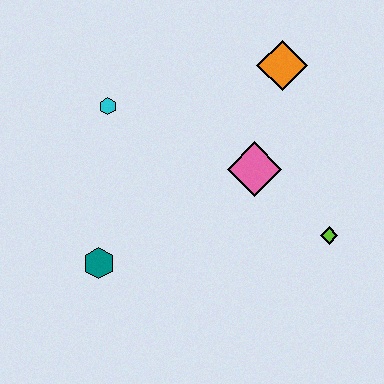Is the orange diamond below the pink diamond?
No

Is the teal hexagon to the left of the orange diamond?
Yes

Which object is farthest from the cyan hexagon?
The lime diamond is farthest from the cyan hexagon.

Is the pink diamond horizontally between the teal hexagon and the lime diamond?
Yes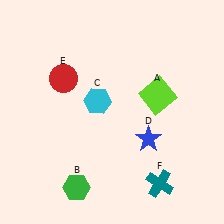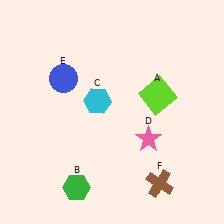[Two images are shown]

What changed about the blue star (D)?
In Image 1, D is blue. In Image 2, it changed to pink.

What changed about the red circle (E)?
In Image 1, E is red. In Image 2, it changed to blue.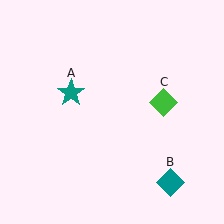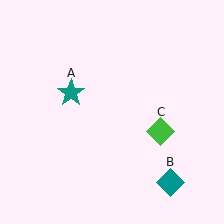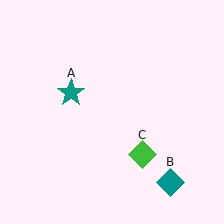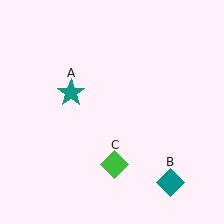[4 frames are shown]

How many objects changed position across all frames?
1 object changed position: green diamond (object C).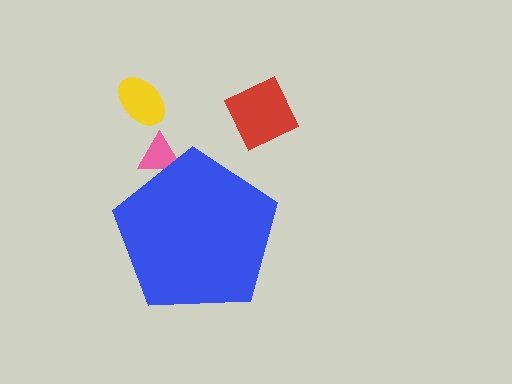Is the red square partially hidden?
No, the red square is fully visible.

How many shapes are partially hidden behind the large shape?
1 shape is partially hidden.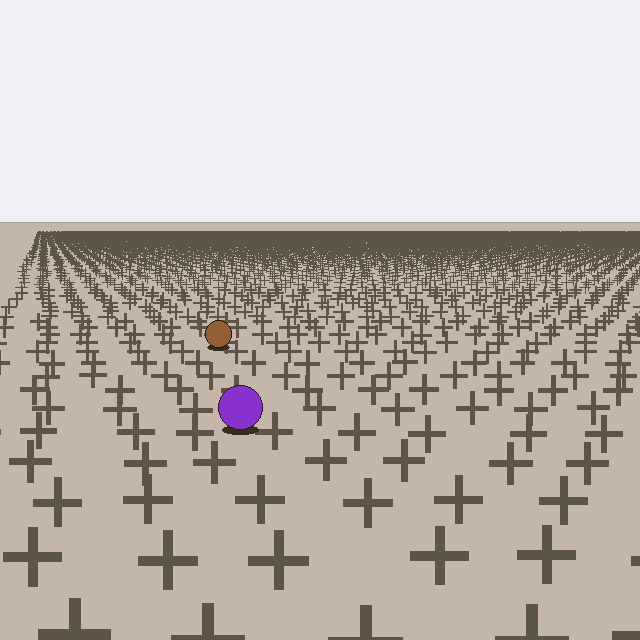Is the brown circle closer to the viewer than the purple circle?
No. The purple circle is closer — you can tell from the texture gradient: the ground texture is coarser near it.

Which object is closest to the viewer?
The purple circle is closest. The texture marks near it are larger and more spread out.